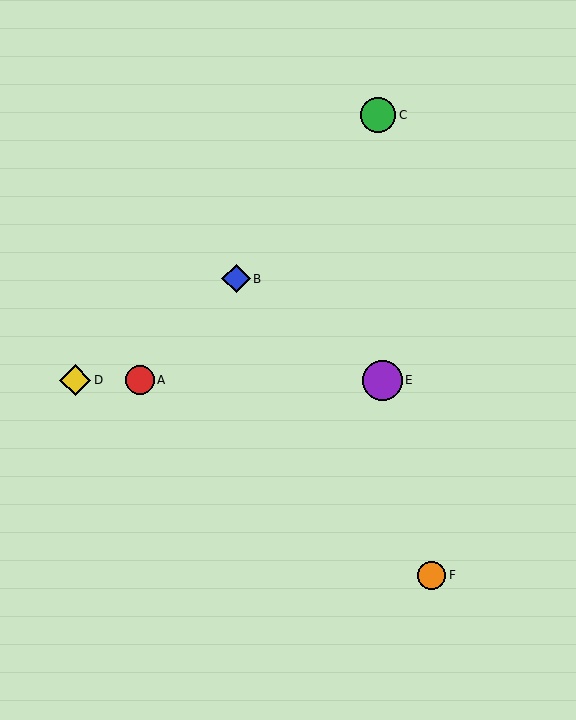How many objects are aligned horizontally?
3 objects (A, D, E) are aligned horizontally.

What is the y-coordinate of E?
Object E is at y≈380.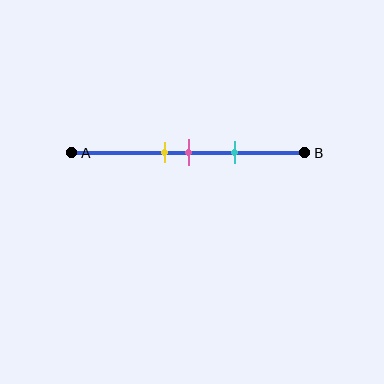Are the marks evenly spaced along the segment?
Yes, the marks are approximately evenly spaced.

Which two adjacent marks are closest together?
The yellow and pink marks are the closest adjacent pair.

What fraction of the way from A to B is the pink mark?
The pink mark is approximately 50% (0.5) of the way from A to B.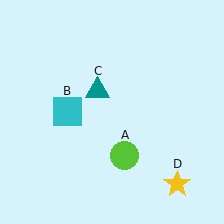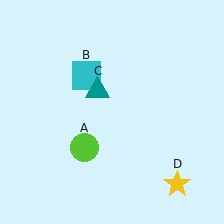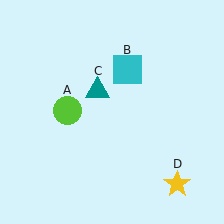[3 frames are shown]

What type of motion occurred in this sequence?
The lime circle (object A), cyan square (object B) rotated clockwise around the center of the scene.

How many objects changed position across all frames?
2 objects changed position: lime circle (object A), cyan square (object B).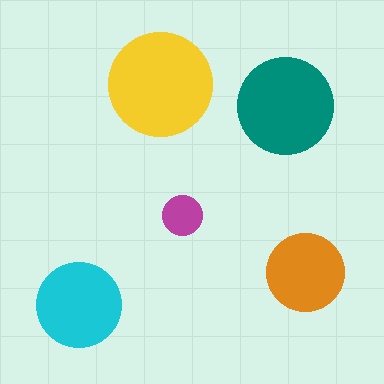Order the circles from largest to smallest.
the yellow one, the teal one, the cyan one, the orange one, the magenta one.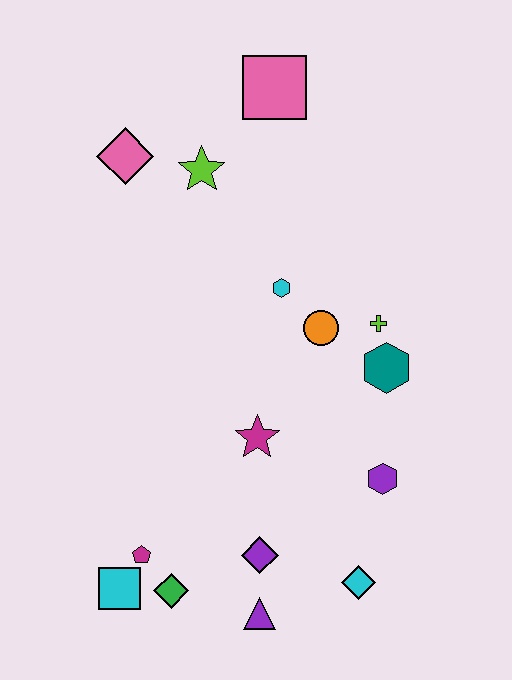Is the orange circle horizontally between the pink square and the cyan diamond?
Yes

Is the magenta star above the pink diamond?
No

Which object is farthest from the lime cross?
The cyan square is farthest from the lime cross.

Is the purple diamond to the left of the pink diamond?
No